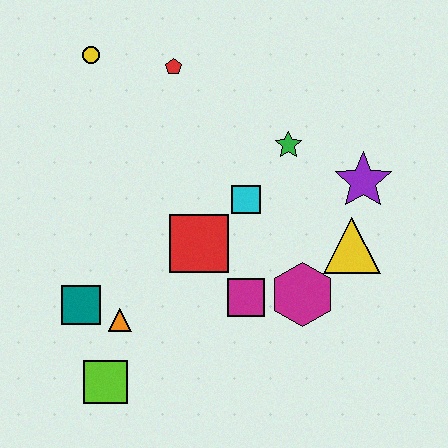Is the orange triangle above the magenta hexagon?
No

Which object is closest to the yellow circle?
The red pentagon is closest to the yellow circle.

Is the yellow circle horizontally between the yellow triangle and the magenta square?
No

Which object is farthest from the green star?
The lime square is farthest from the green star.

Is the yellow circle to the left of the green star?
Yes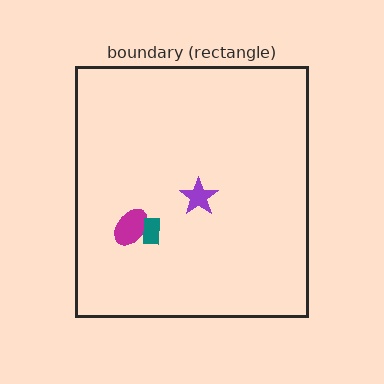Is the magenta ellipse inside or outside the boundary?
Inside.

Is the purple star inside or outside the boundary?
Inside.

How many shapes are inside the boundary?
3 inside, 0 outside.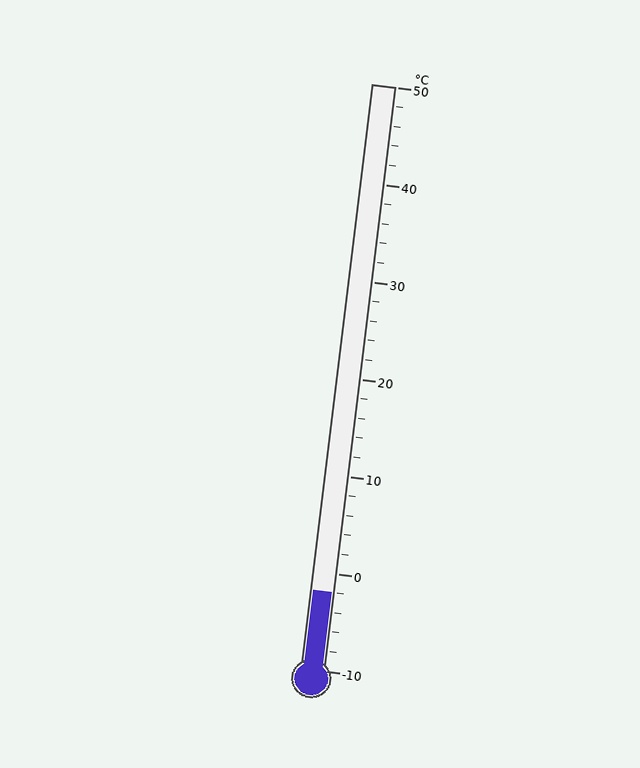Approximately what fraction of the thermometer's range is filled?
The thermometer is filled to approximately 15% of its range.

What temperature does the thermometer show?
The thermometer shows approximately -2°C.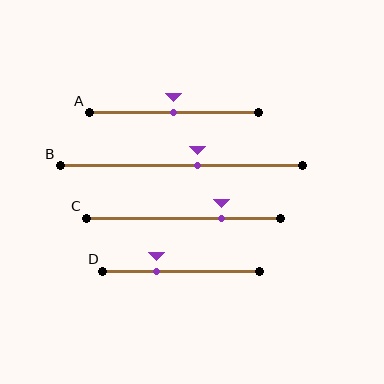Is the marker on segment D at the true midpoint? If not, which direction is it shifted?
No, the marker on segment D is shifted to the left by about 15% of the segment length.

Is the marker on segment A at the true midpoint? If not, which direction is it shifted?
Yes, the marker on segment A is at the true midpoint.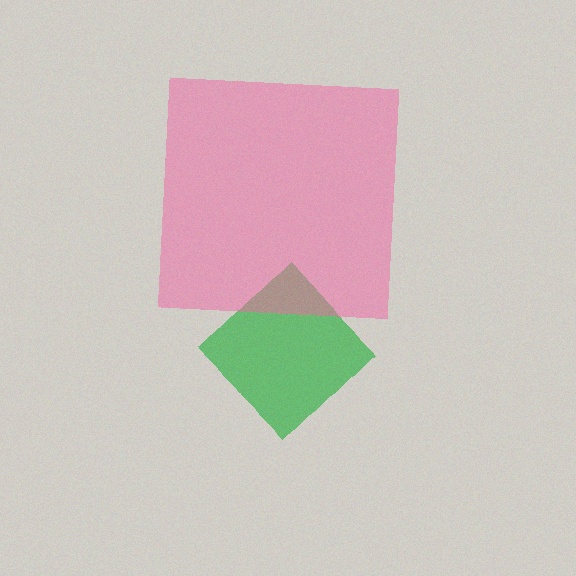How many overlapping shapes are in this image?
There are 2 overlapping shapes in the image.